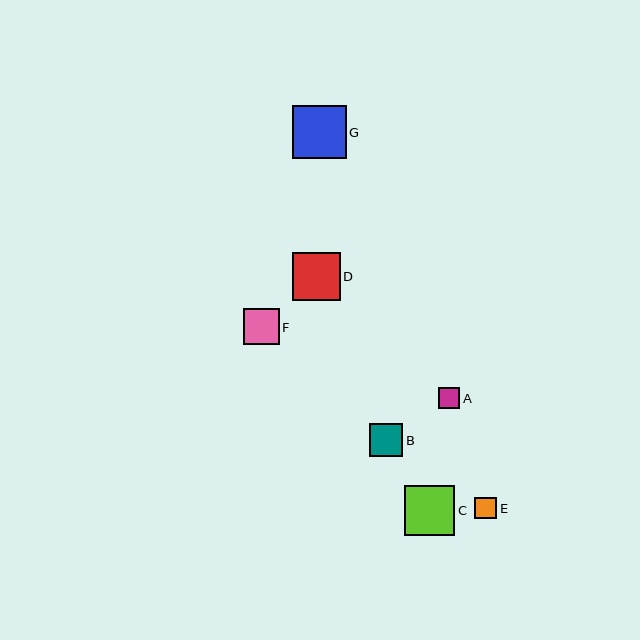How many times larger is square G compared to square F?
Square G is approximately 1.5 times the size of square F.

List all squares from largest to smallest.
From largest to smallest: G, C, D, F, B, E, A.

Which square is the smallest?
Square A is the smallest with a size of approximately 21 pixels.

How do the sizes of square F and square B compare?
Square F and square B are approximately the same size.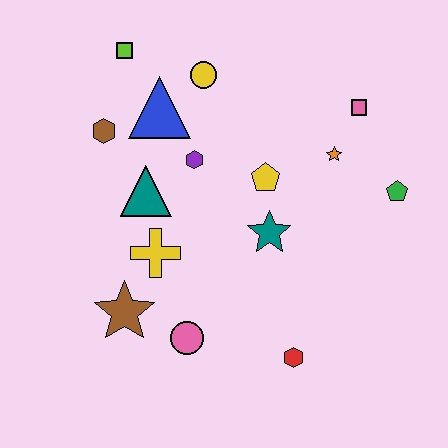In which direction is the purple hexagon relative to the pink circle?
The purple hexagon is above the pink circle.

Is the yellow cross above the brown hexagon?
No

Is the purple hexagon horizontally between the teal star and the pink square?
No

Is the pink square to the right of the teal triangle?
Yes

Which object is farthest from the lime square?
The red hexagon is farthest from the lime square.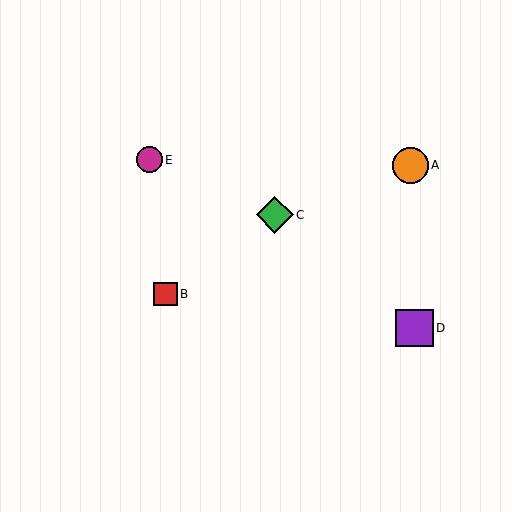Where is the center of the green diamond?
The center of the green diamond is at (275, 215).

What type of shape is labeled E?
Shape E is a magenta circle.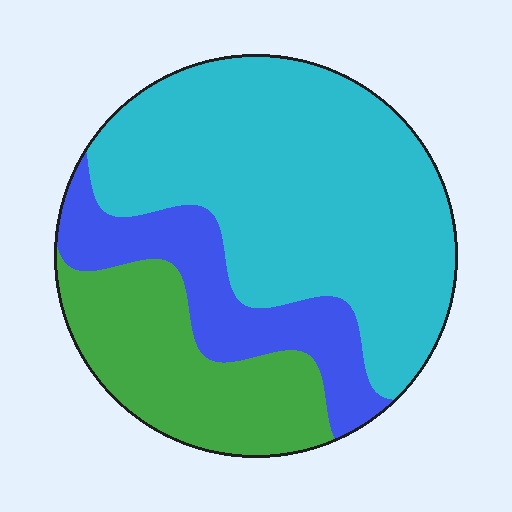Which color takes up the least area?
Blue, at roughly 20%.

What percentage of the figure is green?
Green covers roughly 25% of the figure.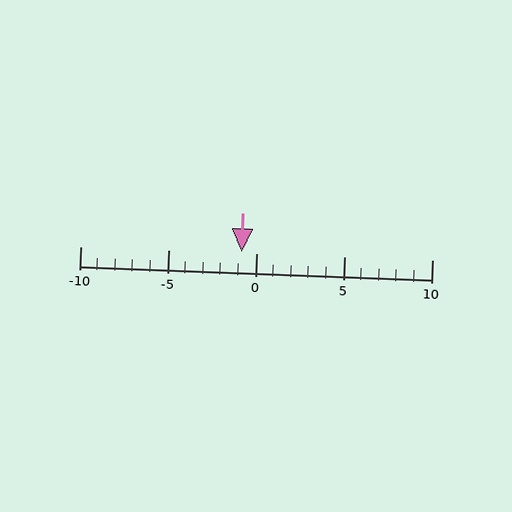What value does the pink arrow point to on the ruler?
The pink arrow points to approximately -1.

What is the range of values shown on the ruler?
The ruler shows values from -10 to 10.